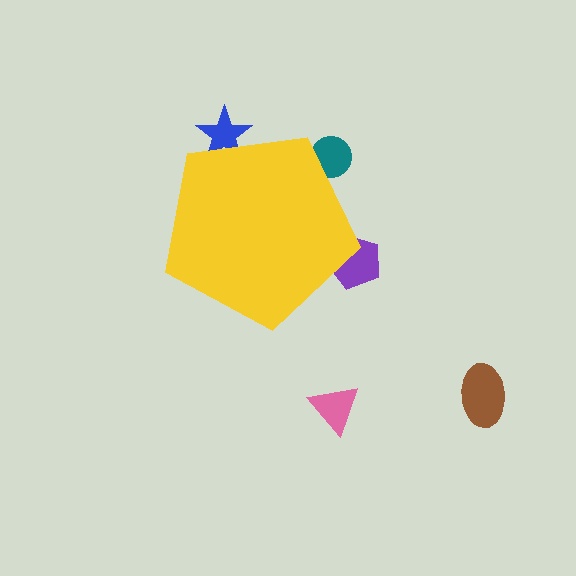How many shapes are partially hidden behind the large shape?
3 shapes are partially hidden.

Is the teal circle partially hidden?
Yes, the teal circle is partially hidden behind the yellow pentagon.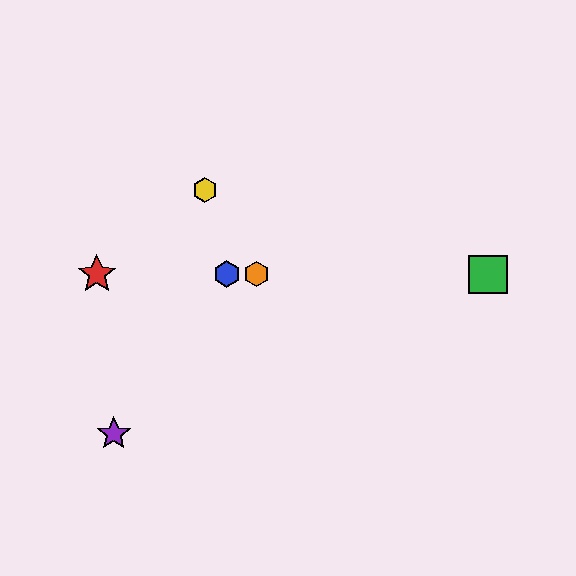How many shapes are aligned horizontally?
4 shapes (the red star, the blue hexagon, the green square, the orange hexagon) are aligned horizontally.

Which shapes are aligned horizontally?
The red star, the blue hexagon, the green square, the orange hexagon are aligned horizontally.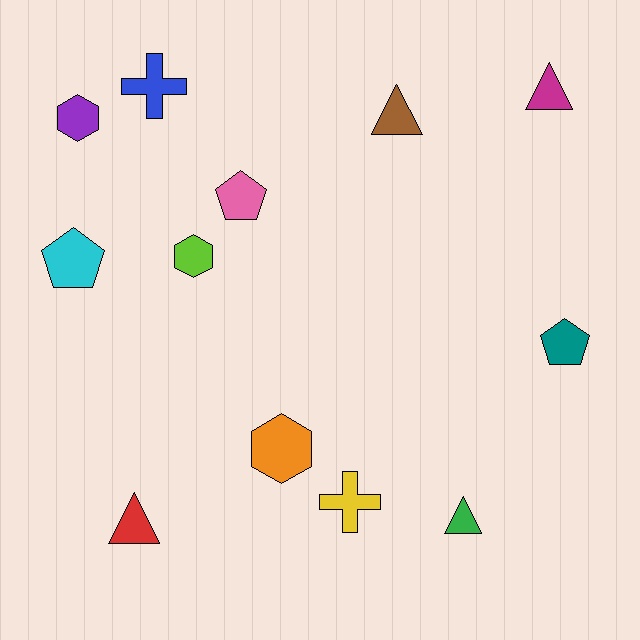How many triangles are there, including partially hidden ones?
There are 4 triangles.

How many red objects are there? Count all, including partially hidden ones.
There is 1 red object.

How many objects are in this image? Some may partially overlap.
There are 12 objects.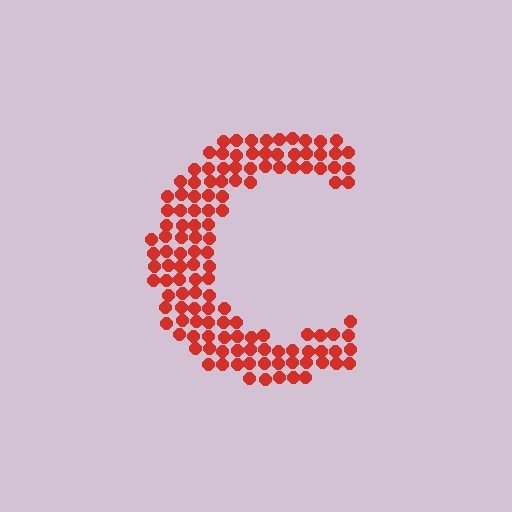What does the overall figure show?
The overall figure shows the letter C.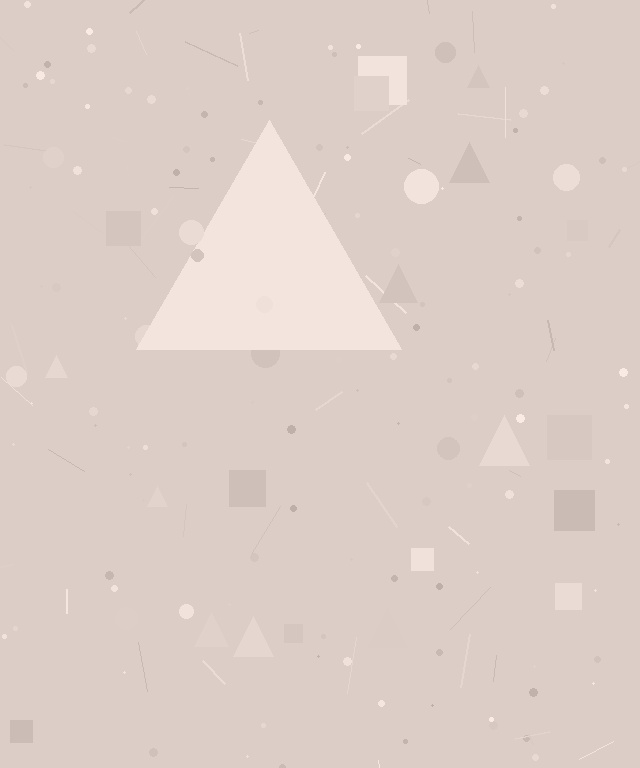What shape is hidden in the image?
A triangle is hidden in the image.